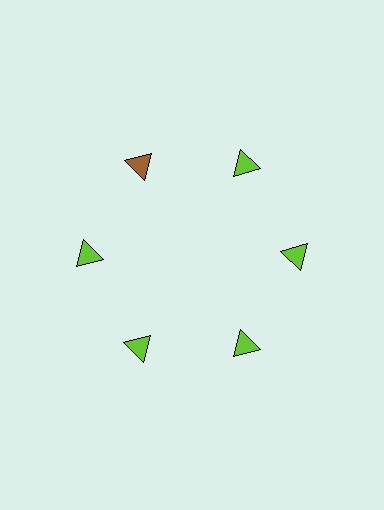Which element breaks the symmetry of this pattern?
The brown triangle at roughly the 11 o'clock position breaks the symmetry. All other shapes are lime triangles.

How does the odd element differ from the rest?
It has a different color: brown instead of lime.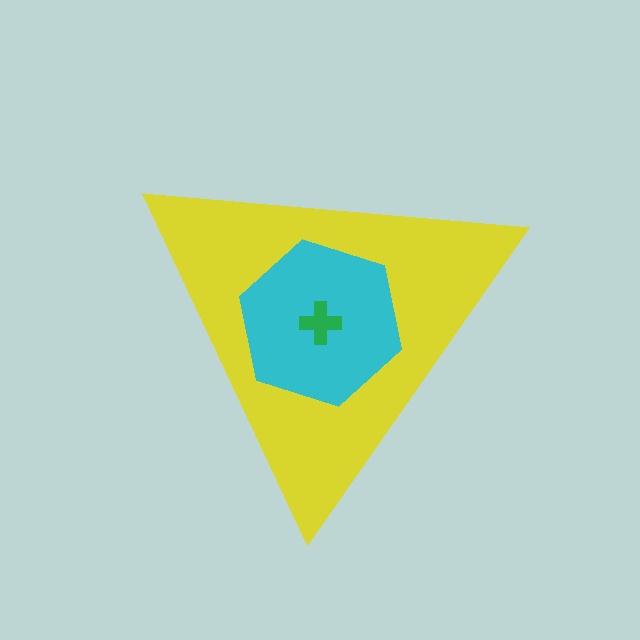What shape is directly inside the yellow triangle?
The cyan hexagon.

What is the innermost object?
The green cross.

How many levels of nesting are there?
3.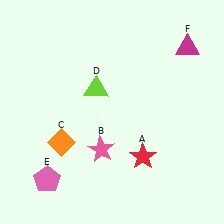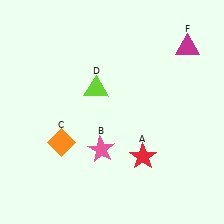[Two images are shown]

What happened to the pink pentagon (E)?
The pink pentagon (E) was removed in Image 2. It was in the bottom-left area of Image 1.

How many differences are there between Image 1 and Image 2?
There is 1 difference between the two images.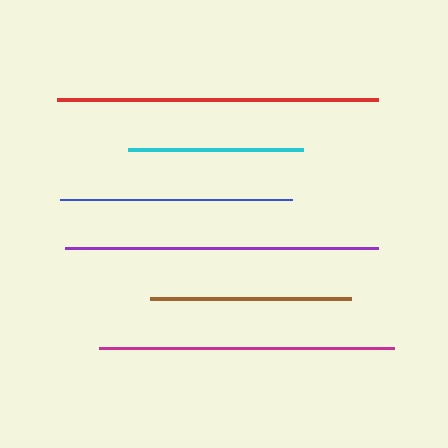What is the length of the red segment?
The red segment is approximately 321 pixels long.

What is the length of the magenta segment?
The magenta segment is approximately 296 pixels long.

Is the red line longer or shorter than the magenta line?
The red line is longer than the magenta line.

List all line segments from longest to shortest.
From longest to shortest: red, purple, magenta, blue, brown, cyan.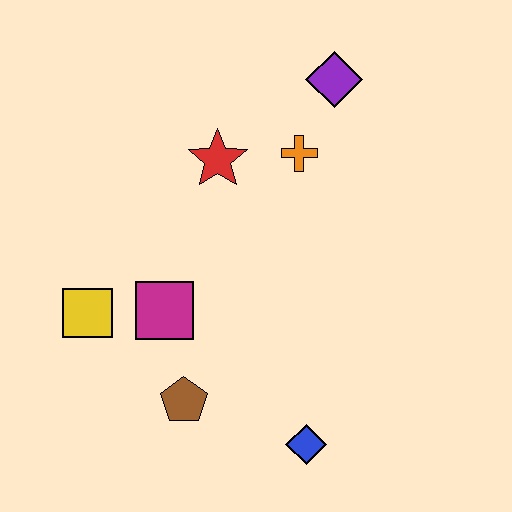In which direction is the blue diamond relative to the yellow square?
The blue diamond is to the right of the yellow square.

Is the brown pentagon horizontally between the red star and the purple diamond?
No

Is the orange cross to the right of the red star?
Yes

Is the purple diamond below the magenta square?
No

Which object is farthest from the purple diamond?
The blue diamond is farthest from the purple diamond.